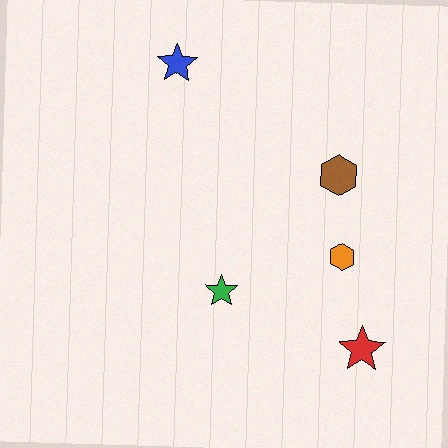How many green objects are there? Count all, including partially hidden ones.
There is 1 green object.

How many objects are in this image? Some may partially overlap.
There are 5 objects.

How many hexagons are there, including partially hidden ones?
There are 2 hexagons.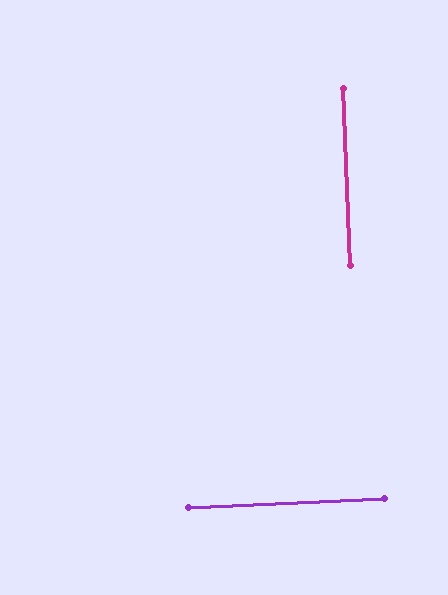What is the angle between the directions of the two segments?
Approximately 90 degrees.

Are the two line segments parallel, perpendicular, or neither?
Perpendicular — they meet at approximately 90°.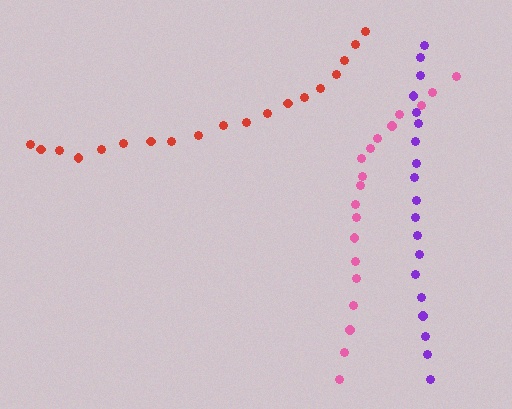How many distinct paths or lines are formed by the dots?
There are 3 distinct paths.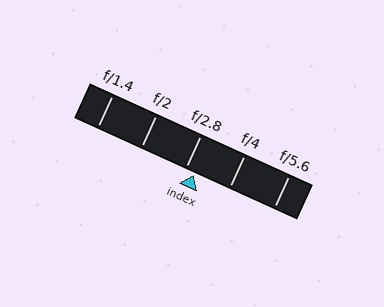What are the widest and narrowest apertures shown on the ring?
The widest aperture shown is f/1.4 and the narrowest is f/5.6.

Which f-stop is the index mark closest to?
The index mark is closest to f/2.8.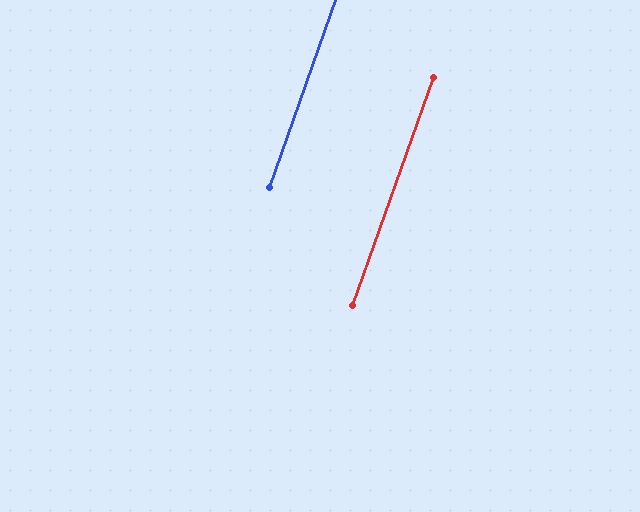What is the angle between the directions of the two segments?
Approximately 0 degrees.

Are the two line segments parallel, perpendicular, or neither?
Parallel — their directions differ by only 0.1°.